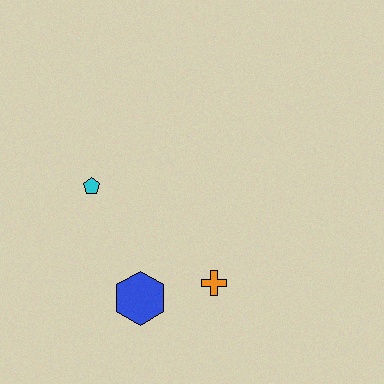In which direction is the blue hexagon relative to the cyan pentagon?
The blue hexagon is below the cyan pentagon.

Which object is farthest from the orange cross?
The cyan pentagon is farthest from the orange cross.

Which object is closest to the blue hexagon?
The orange cross is closest to the blue hexagon.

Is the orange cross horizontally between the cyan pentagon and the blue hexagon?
No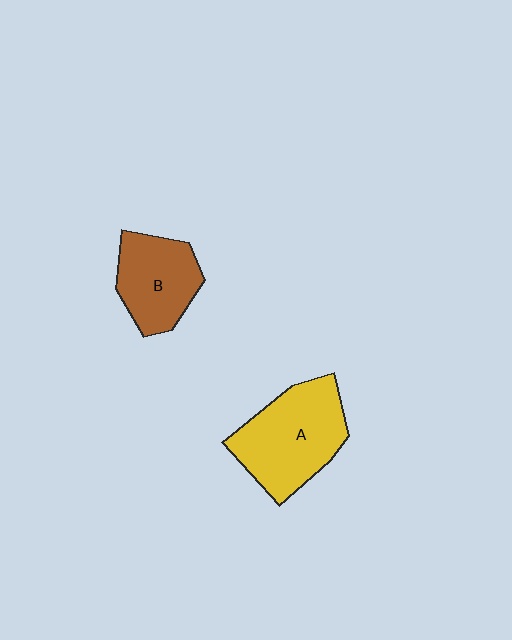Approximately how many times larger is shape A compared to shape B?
Approximately 1.4 times.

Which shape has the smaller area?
Shape B (brown).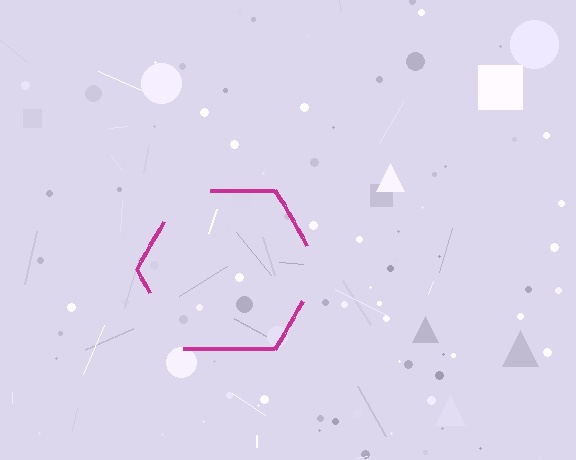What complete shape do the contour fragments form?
The contour fragments form a hexagon.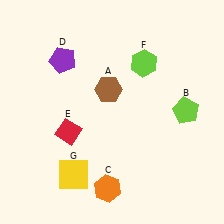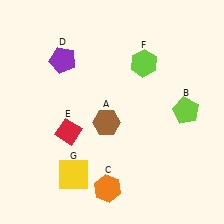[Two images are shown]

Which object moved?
The brown hexagon (A) moved down.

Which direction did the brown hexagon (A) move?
The brown hexagon (A) moved down.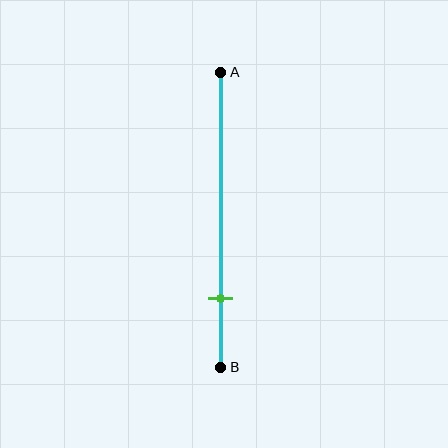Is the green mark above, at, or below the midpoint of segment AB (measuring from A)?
The green mark is below the midpoint of segment AB.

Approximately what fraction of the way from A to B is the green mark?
The green mark is approximately 75% of the way from A to B.